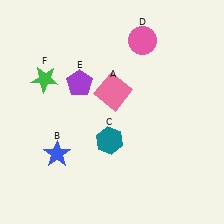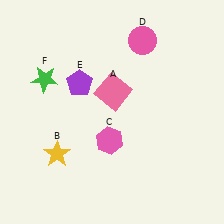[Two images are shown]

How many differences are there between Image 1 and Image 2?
There are 2 differences between the two images.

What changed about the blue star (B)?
In Image 1, B is blue. In Image 2, it changed to yellow.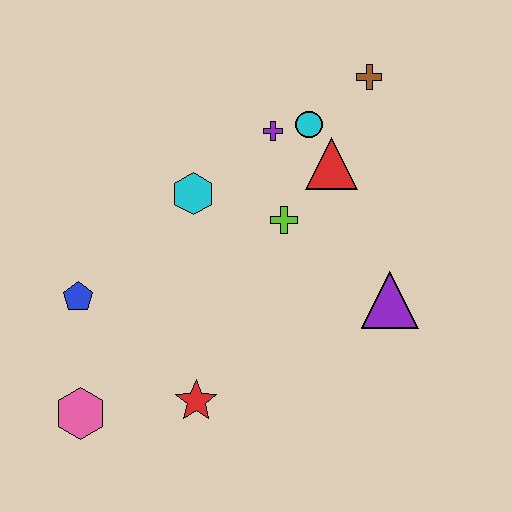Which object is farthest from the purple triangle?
The pink hexagon is farthest from the purple triangle.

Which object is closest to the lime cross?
The red triangle is closest to the lime cross.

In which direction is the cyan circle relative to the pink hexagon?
The cyan circle is above the pink hexagon.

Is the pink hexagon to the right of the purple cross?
No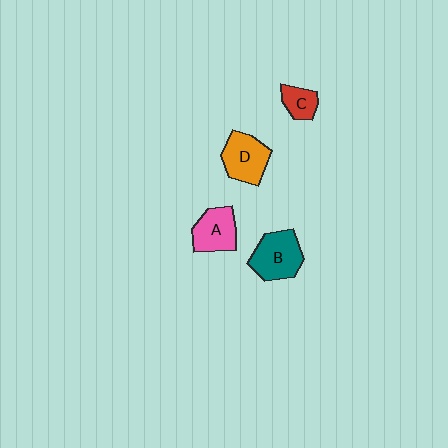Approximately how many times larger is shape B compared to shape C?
Approximately 2.0 times.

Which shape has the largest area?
Shape B (teal).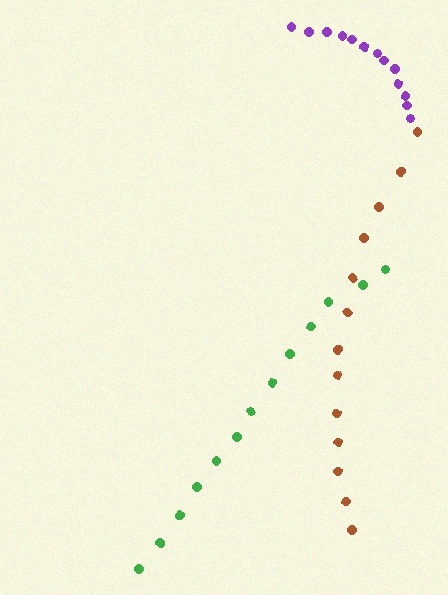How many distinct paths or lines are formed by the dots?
There are 3 distinct paths.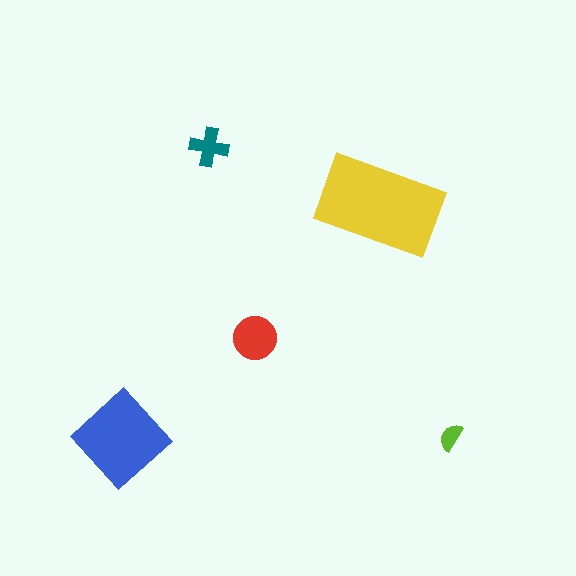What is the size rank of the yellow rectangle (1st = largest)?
1st.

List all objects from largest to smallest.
The yellow rectangle, the blue diamond, the red circle, the teal cross, the lime semicircle.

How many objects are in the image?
There are 5 objects in the image.